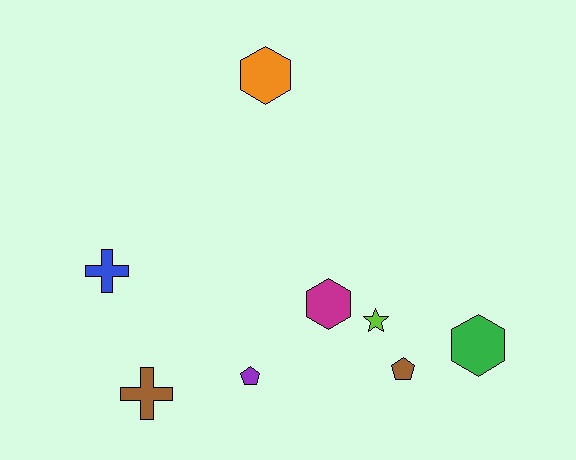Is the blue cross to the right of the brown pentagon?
No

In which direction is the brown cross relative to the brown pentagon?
The brown cross is to the left of the brown pentagon.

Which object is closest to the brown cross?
The purple pentagon is closest to the brown cross.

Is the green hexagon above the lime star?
No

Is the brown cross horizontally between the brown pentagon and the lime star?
No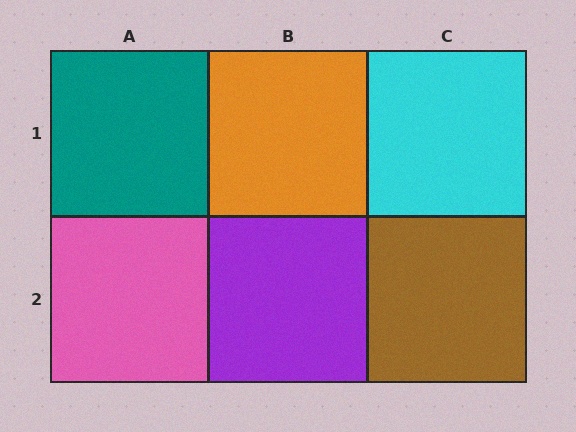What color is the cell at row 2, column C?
Brown.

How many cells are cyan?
1 cell is cyan.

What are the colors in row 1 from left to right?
Teal, orange, cyan.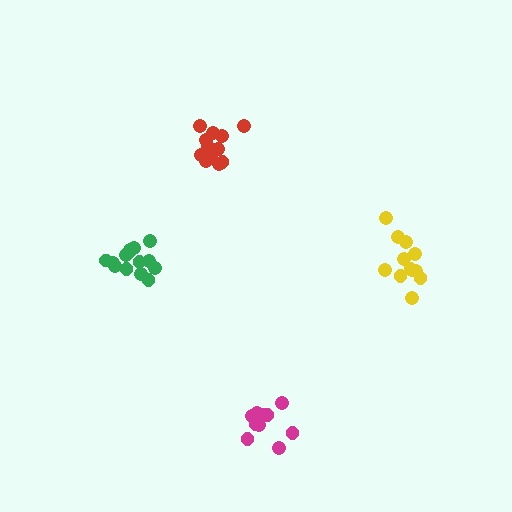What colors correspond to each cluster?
The clusters are colored: green, red, yellow, magenta.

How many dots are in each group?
Group 1: 14 dots, Group 2: 13 dots, Group 3: 12 dots, Group 4: 10 dots (49 total).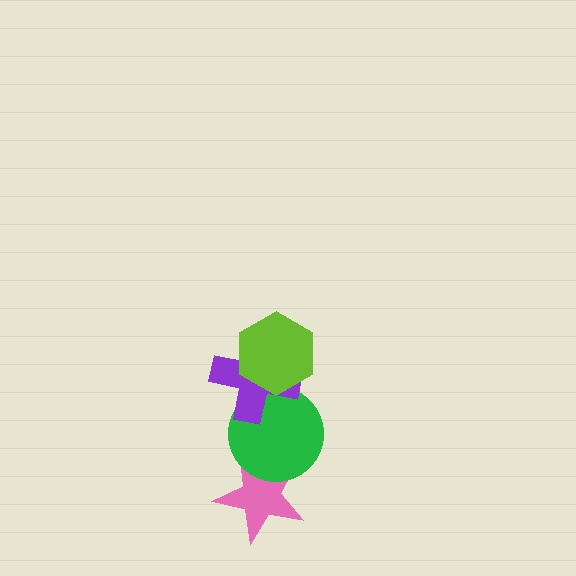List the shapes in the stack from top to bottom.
From top to bottom: the lime hexagon, the purple cross, the green circle, the pink star.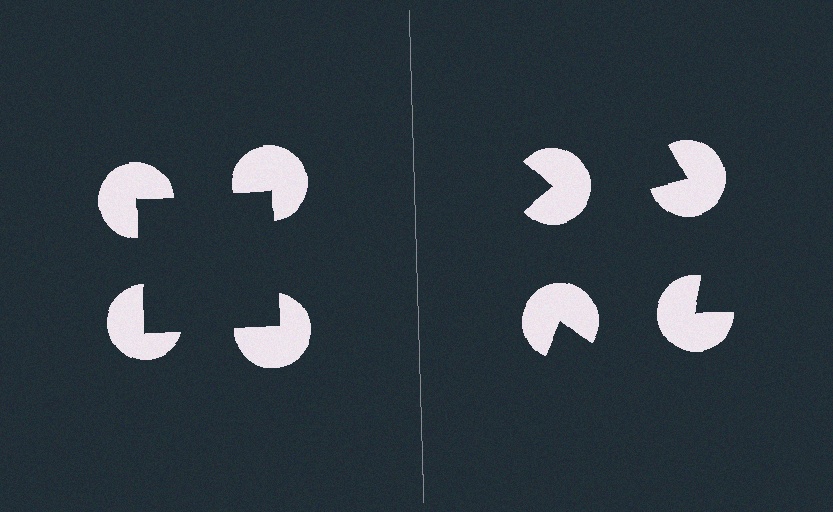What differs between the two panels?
The pac-man discs are positioned identically on both sides; only the wedge orientations differ. On the left they align to a square; on the right they are misaligned.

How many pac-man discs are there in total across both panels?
8 — 4 on each side.